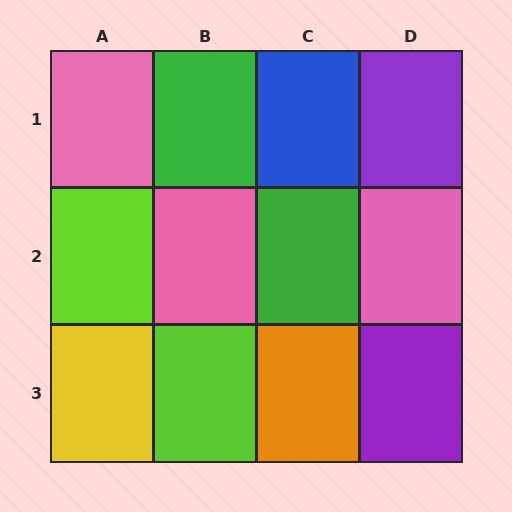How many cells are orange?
1 cell is orange.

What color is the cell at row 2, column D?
Pink.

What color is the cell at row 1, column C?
Blue.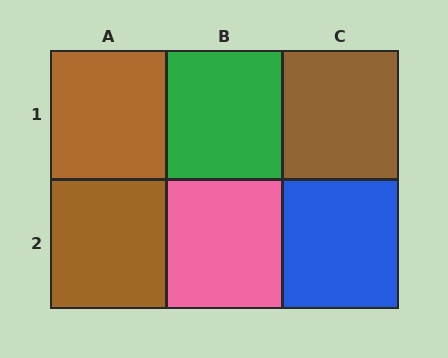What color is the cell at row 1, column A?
Brown.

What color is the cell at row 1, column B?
Green.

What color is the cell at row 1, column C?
Brown.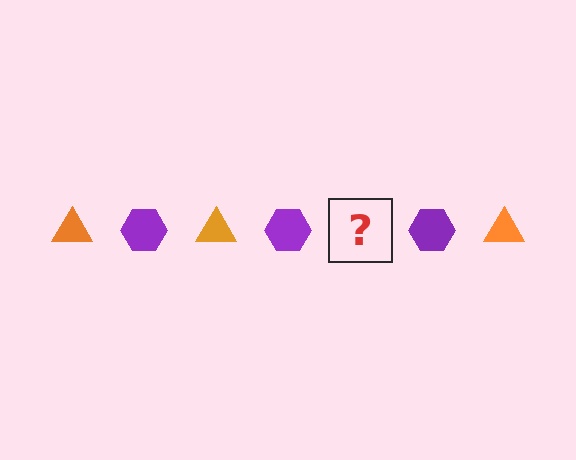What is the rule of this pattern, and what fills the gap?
The rule is that the pattern alternates between orange triangle and purple hexagon. The gap should be filled with an orange triangle.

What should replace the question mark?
The question mark should be replaced with an orange triangle.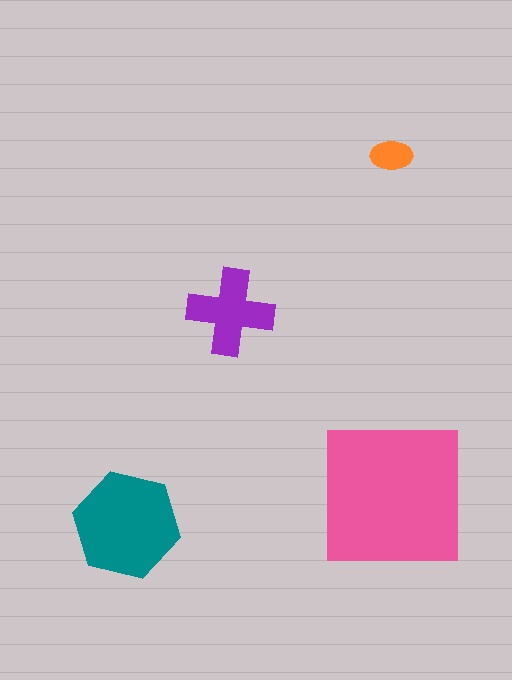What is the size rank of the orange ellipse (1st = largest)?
4th.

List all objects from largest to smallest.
The pink square, the teal hexagon, the purple cross, the orange ellipse.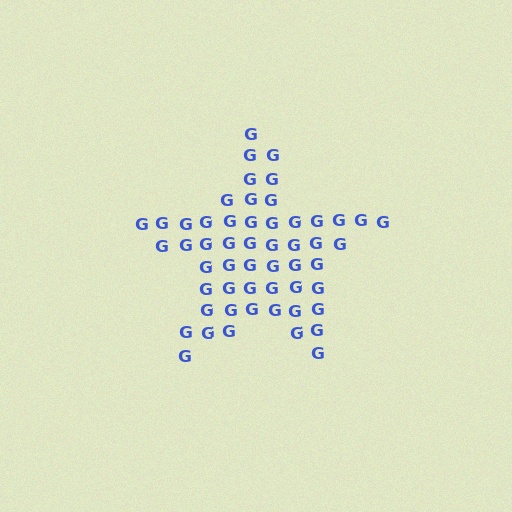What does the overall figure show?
The overall figure shows a star.